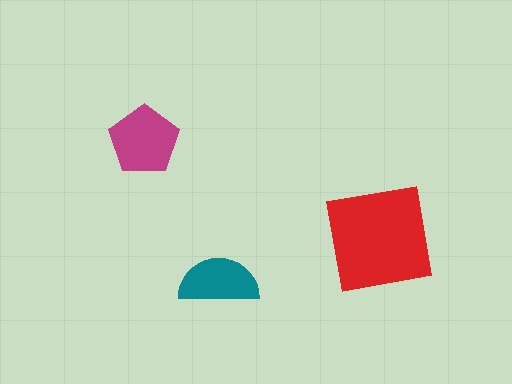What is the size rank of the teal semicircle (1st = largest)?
3rd.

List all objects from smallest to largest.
The teal semicircle, the magenta pentagon, the red square.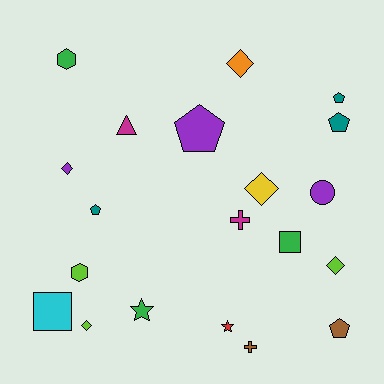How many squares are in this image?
There are 2 squares.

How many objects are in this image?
There are 20 objects.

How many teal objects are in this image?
There are 3 teal objects.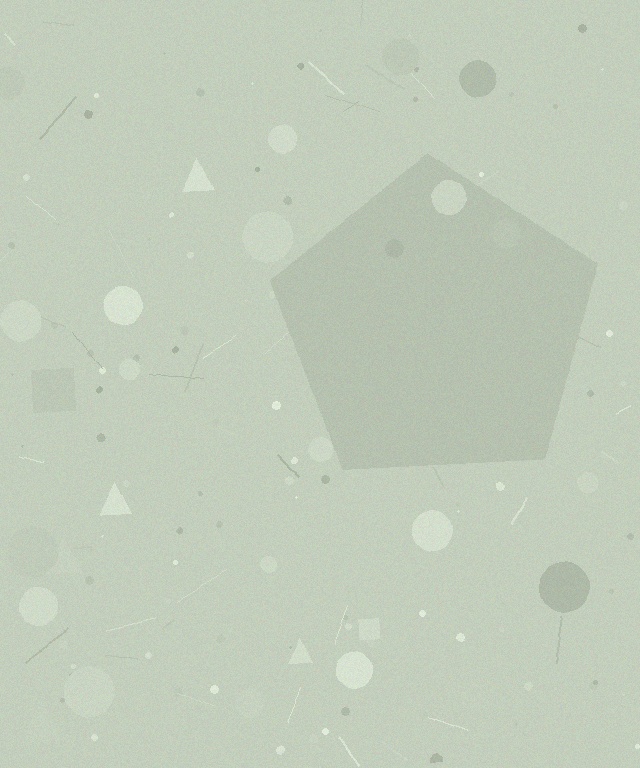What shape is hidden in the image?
A pentagon is hidden in the image.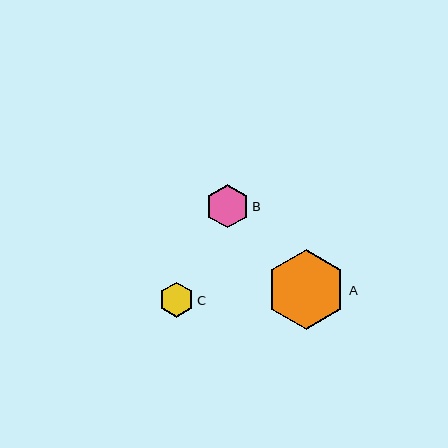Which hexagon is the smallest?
Hexagon C is the smallest with a size of approximately 35 pixels.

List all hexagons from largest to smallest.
From largest to smallest: A, B, C.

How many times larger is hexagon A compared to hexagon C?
Hexagon A is approximately 2.3 times the size of hexagon C.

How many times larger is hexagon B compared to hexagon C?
Hexagon B is approximately 1.2 times the size of hexagon C.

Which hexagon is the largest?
Hexagon A is the largest with a size of approximately 80 pixels.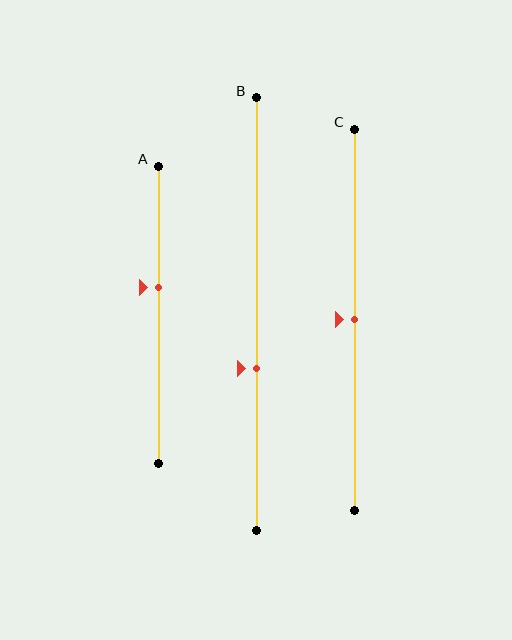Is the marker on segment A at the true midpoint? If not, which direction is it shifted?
No, the marker on segment A is shifted upward by about 9% of the segment length.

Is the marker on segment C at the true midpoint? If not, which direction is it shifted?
Yes, the marker on segment C is at the true midpoint.